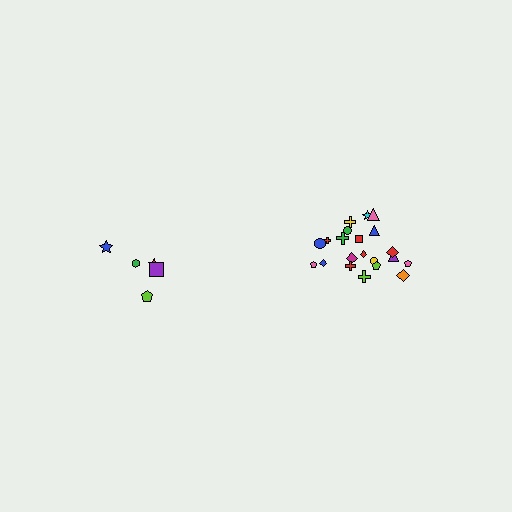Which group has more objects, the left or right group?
The right group.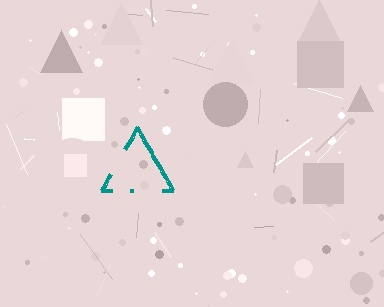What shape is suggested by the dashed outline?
The dashed outline suggests a triangle.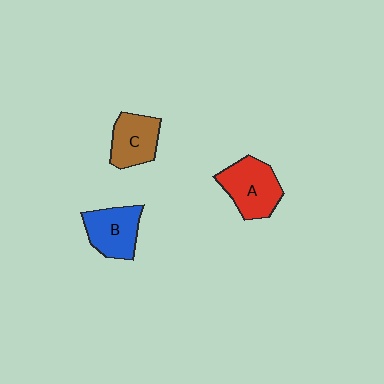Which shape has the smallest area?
Shape C (brown).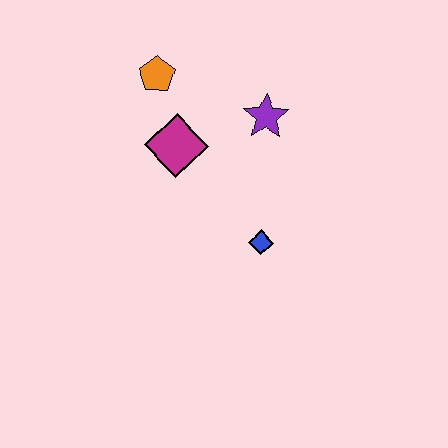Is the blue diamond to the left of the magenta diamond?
No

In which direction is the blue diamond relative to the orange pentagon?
The blue diamond is below the orange pentagon.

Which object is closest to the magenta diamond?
The orange pentagon is closest to the magenta diamond.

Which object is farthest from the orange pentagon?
The blue diamond is farthest from the orange pentagon.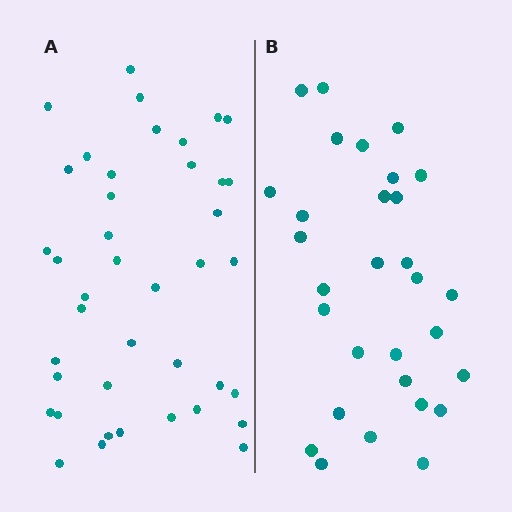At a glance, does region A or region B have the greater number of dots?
Region A (the left region) has more dots.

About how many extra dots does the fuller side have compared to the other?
Region A has roughly 12 or so more dots than region B.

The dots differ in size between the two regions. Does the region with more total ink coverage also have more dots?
No. Region B has more total ink coverage because its dots are larger, but region A actually contains more individual dots. Total area can be misleading — the number of items is what matters here.